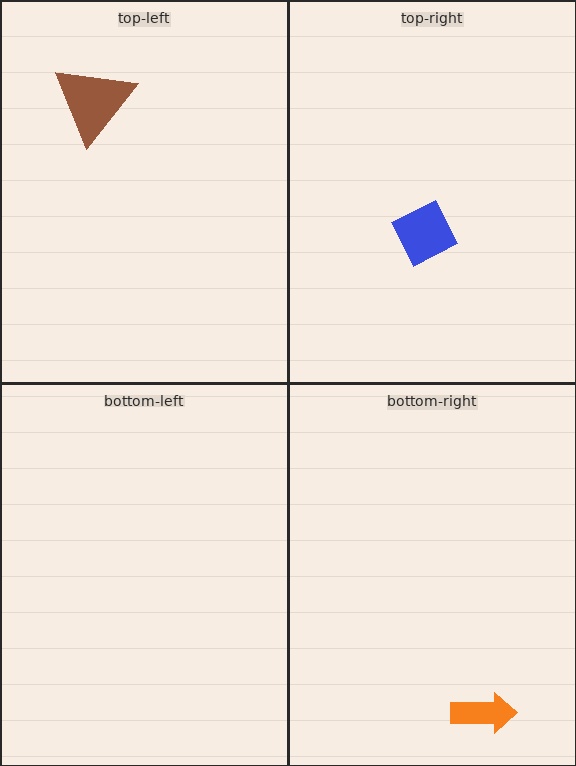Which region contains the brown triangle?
The top-left region.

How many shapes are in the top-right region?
1.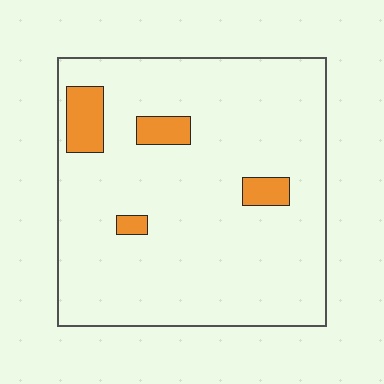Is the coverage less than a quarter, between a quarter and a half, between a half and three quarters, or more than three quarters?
Less than a quarter.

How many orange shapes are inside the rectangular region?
4.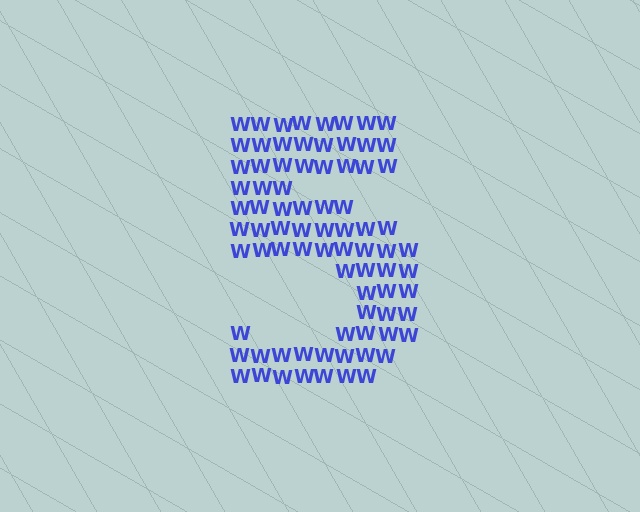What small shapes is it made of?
It is made of small letter W's.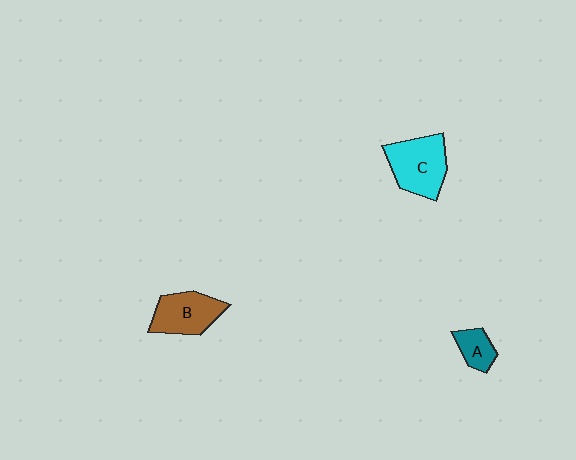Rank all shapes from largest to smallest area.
From largest to smallest: C (cyan), B (brown), A (teal).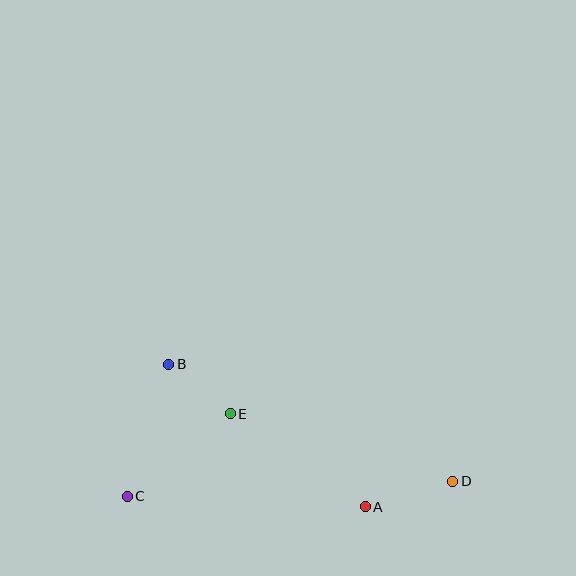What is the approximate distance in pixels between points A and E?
The distance between A and E is approximately 164 pixels.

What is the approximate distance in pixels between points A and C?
The distance between A and C is approximately 238 pixels.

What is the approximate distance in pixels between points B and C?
The distance between B and C is approximately 139 pixels.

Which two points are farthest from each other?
Points C and D are farthest from each other.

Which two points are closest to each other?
Points B and E are closest to each other.